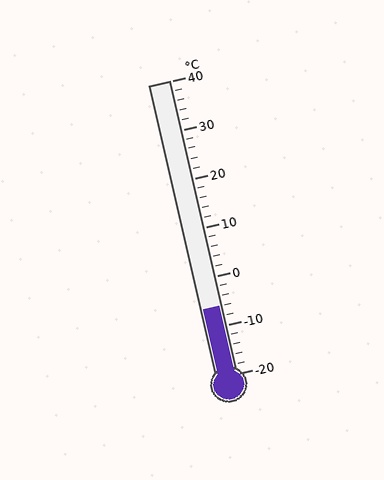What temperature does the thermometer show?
The thermometer shows approximately -6°C.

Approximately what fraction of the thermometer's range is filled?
The thermometer is filled to approximately 25% of its range.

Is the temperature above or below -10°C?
The temperature is above -10°C.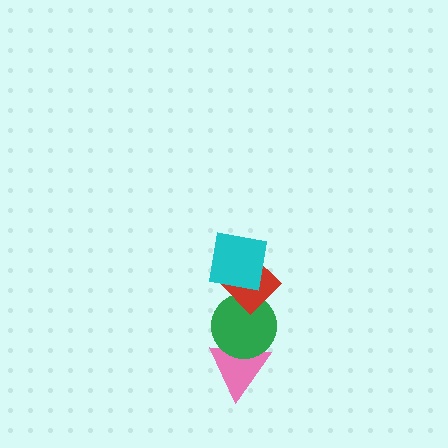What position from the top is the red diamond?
The red diamond is 2nd from the top.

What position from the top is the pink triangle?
The pink triangle is 4th from the top.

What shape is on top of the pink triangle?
The green circle is on top of the pink triangle.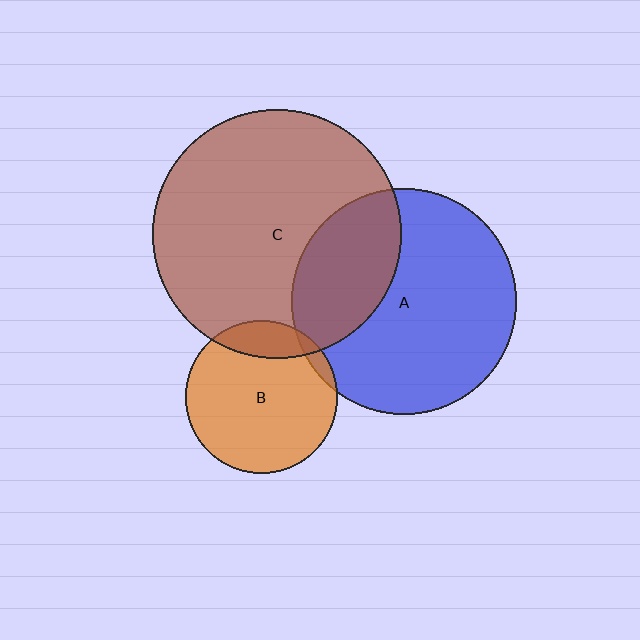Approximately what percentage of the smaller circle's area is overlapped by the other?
Approximately 5%.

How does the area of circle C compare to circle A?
Approximately 1.2 times.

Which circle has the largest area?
Circle C (brown).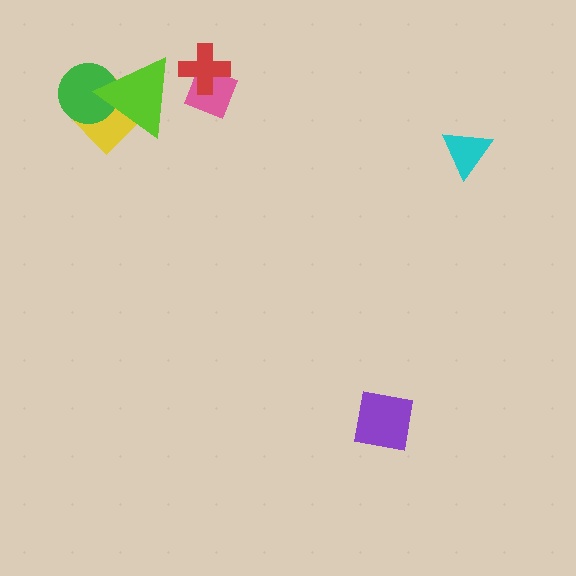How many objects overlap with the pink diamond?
1 object overlaps with the pink diamond.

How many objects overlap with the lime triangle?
2 objects overlap with the lime triangle.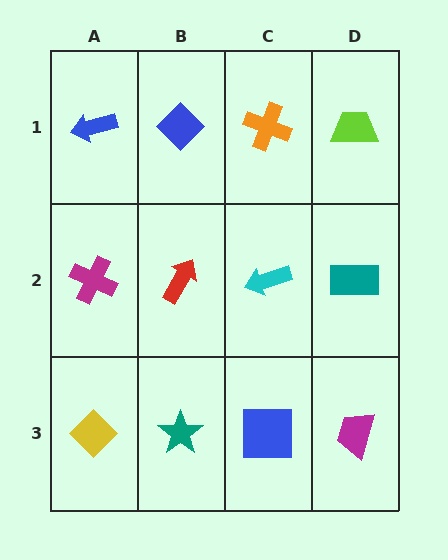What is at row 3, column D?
A magenta trapezoid.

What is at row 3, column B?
A teal star.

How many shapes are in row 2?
4 shapes.